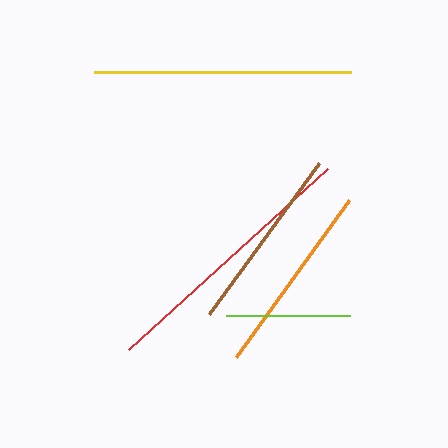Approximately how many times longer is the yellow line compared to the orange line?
The yellow line is approximately 1.3 times the length of the orange line.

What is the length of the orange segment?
The orange segment is approximately 194 pixels long.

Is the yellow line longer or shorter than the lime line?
The yellow line is longer than the lime line.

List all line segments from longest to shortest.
From longest to shortest: red, yellow, orange, brown, lime.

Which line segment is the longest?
The red line is the longest at approximately 269 pixels.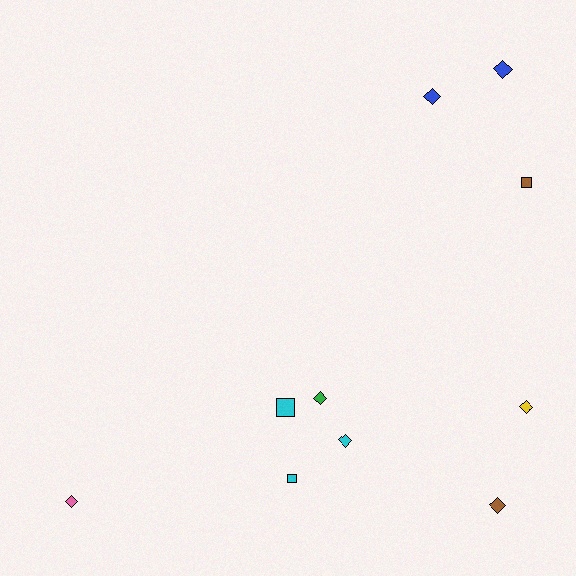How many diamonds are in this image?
There are 7 diamonds.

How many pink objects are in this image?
There is 1 pink object.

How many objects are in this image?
There are 10 objects.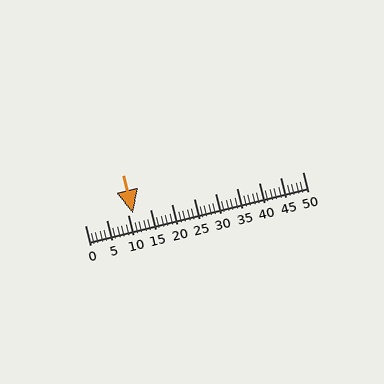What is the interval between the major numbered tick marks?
The major tick marks are spaced 5 units apart.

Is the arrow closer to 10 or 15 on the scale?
The arrow is closer to 10.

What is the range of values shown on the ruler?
The ruler shows values from 0 to 50.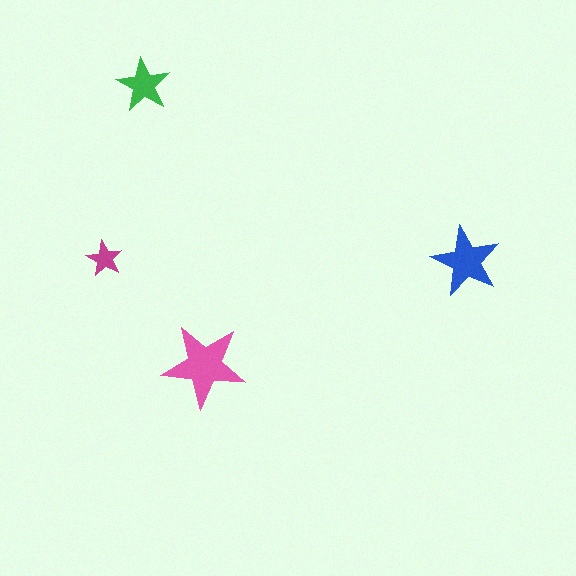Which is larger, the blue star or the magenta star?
The blue one.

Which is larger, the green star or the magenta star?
The green one.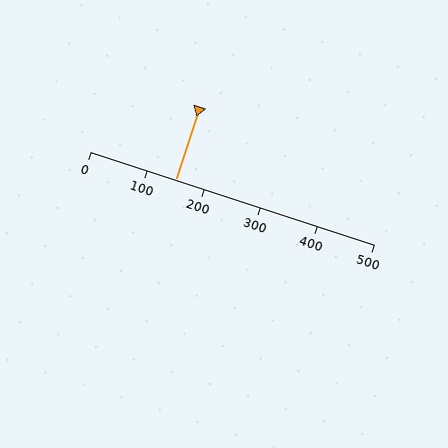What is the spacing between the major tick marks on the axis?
The major ticks are spaced 100 apart.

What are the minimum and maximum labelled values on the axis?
The axis runs from 0 to 500.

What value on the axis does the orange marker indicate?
The marker indicates approximately 150.